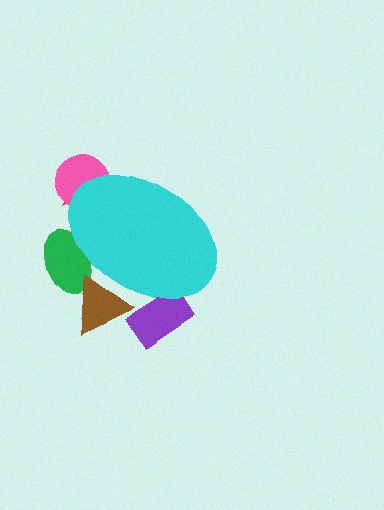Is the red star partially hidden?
Yes, the red star is partially hidden behind the cyan ellipse.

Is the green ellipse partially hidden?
Yes, the green ellipse is partially hidden behind the cyan ellipse.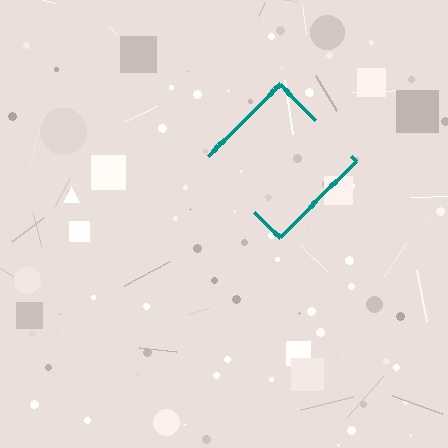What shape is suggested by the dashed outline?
The dashed outline suggests a diamond.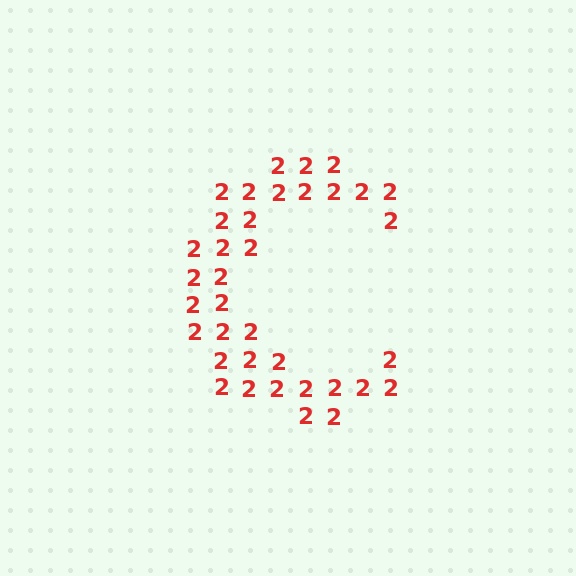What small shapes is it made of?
It is made of small digit 2's.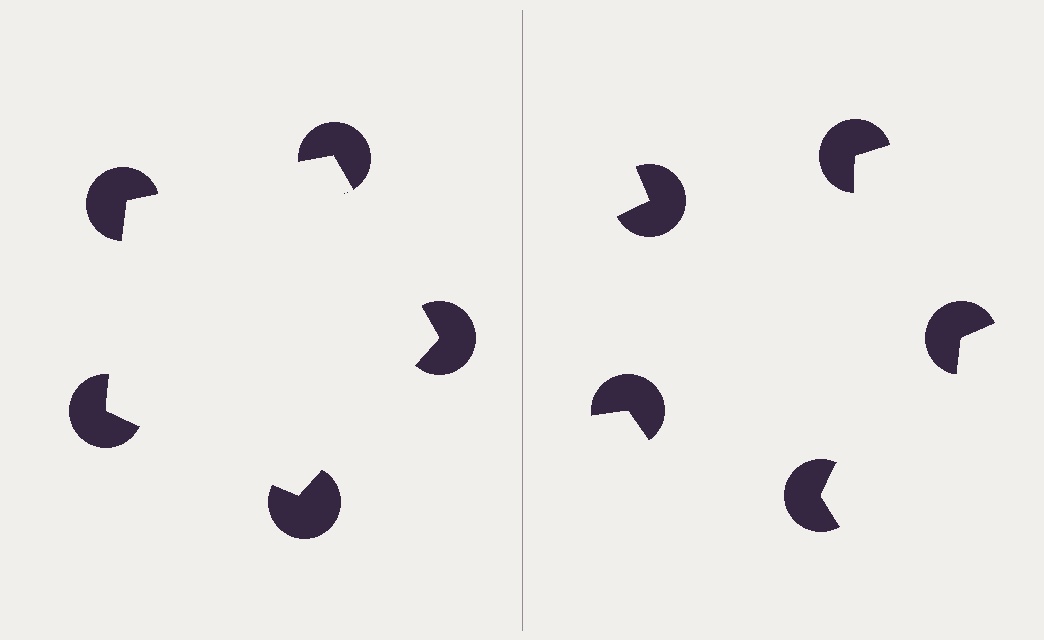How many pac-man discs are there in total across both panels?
10 — 5 on each side.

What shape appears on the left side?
An illusory pentagon.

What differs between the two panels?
The pac-man discs are positioned identically on both sides; only the wedge orientations differ. On the left they align to a pentagon; on the right they are misaligned.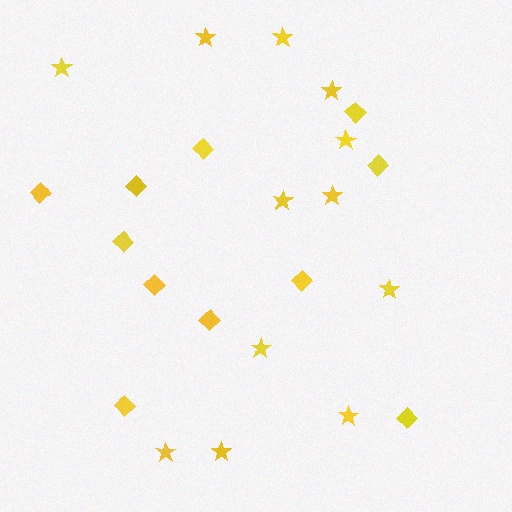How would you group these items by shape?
There are 2 groups: one group of diamonds (11) and one group of stars (12).